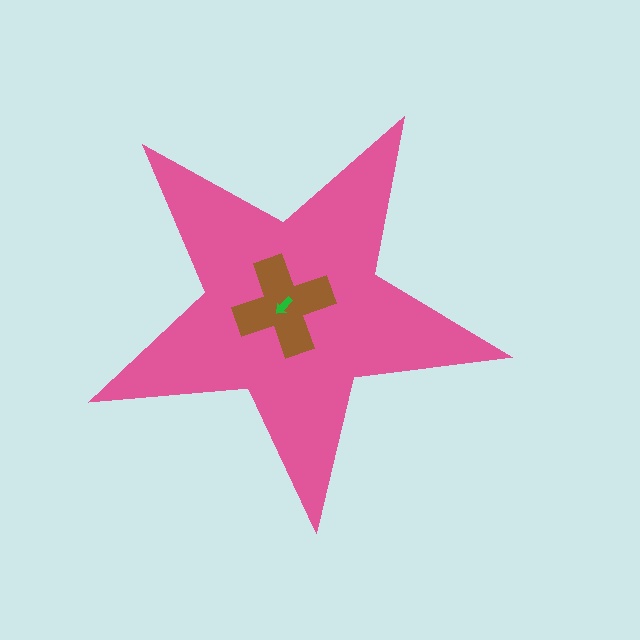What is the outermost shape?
The pink star.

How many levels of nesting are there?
3.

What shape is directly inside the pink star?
The brown cross.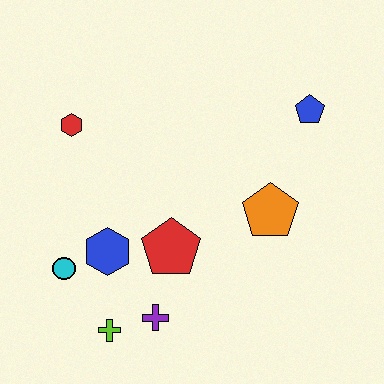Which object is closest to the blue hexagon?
The cyan circle is closest to the blue hexagon.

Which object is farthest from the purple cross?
The blue pentagon is farthest from the purple cross.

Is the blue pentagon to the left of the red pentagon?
No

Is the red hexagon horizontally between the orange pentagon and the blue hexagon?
No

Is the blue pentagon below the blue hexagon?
No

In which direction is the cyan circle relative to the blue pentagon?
The cyan circle is to the left of the blue pentagon.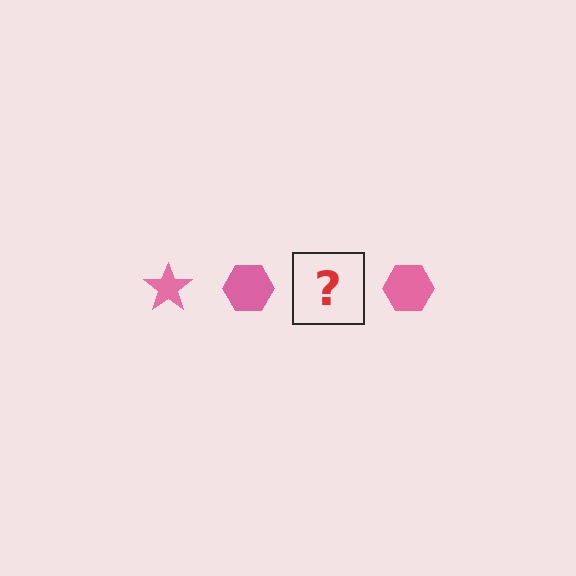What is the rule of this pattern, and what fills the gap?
The rule is that the pattern cycles through star, hexagon shapes in pink. The gap should be filled with a pink star.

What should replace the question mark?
The question mark should be replaced with a pink star.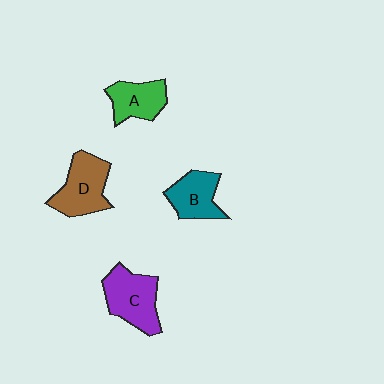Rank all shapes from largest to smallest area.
From largest to smallest: C (purple), D (brown), B (teal), A (green).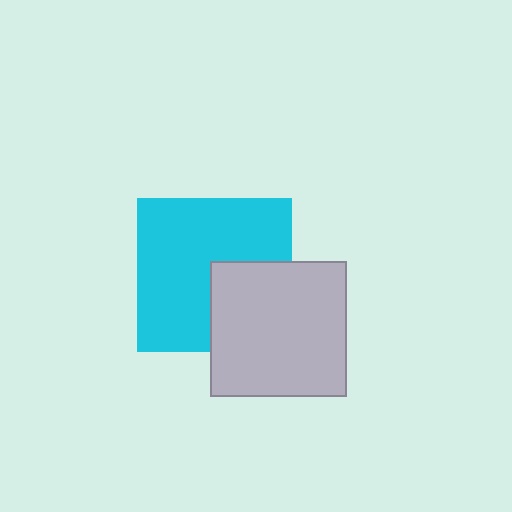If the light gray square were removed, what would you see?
You would see the complete cyan square.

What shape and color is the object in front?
The object in front is a light gray square.